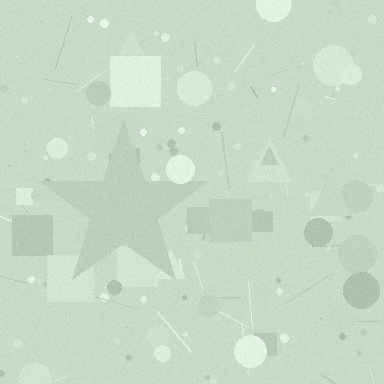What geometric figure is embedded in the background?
A star is embedded in the background.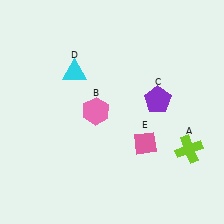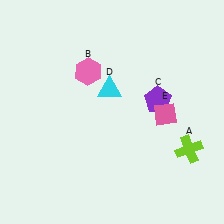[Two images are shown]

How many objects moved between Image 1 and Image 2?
3 objects moved between the two images.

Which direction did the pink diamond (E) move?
The pink diamond (E) moved up.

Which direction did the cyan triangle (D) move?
The cyan triangle (D) moved right.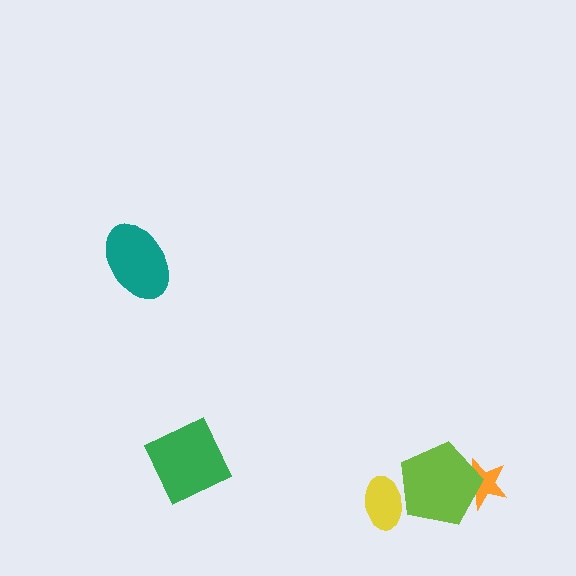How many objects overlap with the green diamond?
0 objects overlap with the green diamond.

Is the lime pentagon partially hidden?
Yes, it is partially covered by another shape.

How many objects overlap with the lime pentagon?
2 objects overlap with the lime pentagon.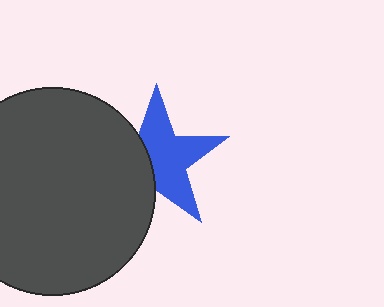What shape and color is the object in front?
The object in front is a dark gray circle.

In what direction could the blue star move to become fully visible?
The blue star could move right. That would shift it out from behind the dark gray circle entirely.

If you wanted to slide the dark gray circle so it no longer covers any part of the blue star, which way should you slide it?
Slide it left — that is the most direct way to separate the two shapes.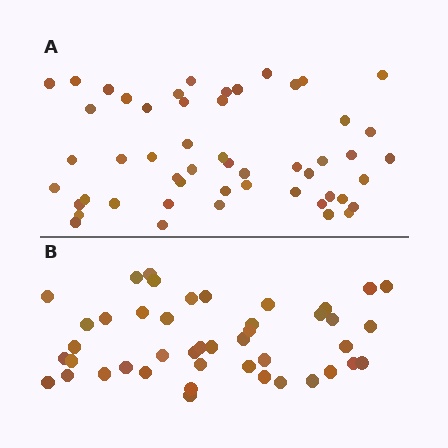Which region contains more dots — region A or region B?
Region A (the top region) has more dots.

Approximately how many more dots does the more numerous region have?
Region A has roughly 8 or so more dots than region B.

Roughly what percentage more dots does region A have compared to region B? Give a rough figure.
About 20% more.